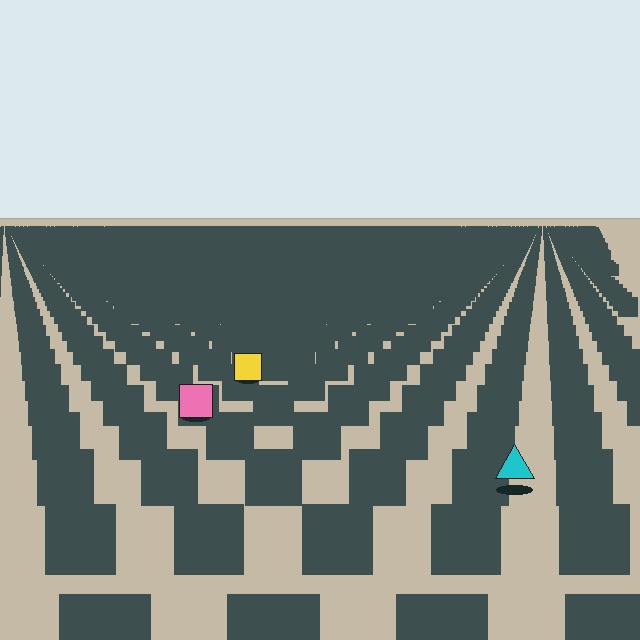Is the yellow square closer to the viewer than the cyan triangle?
No. The cyan triangle is closer — you can tell from the texture gradient: the ground texture is coarser near it.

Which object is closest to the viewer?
The cyan triangle is closest. The texture marks near it are larger and more spread out.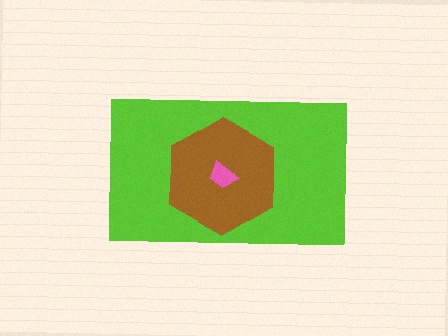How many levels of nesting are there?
3.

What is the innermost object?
The pink trapezoid.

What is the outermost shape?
The lime rectangle.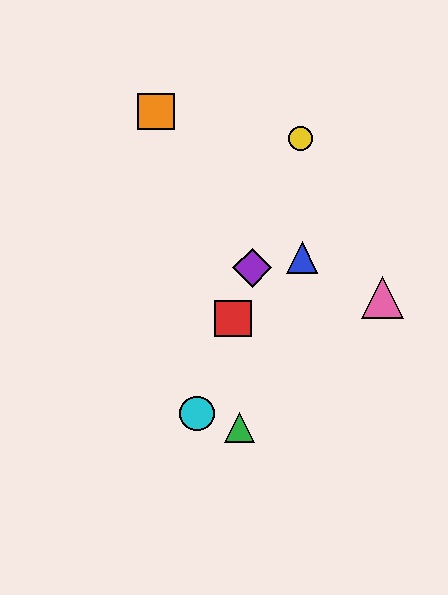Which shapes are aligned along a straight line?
The red square, the yellow circle, the purple diamond, the cyan circle are aligned along a straight line.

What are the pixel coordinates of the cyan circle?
The cyan circle is at (197, 414).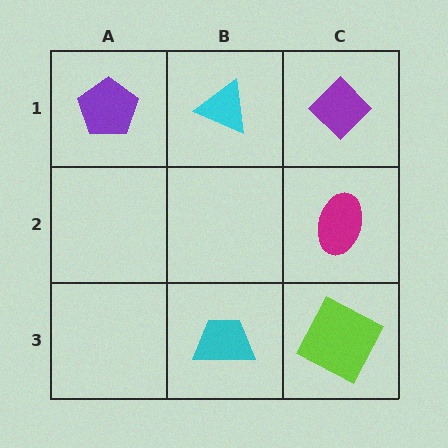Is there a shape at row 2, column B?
No, that cell is empty.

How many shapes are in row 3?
2 shapes.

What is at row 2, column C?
A magenta ellipse.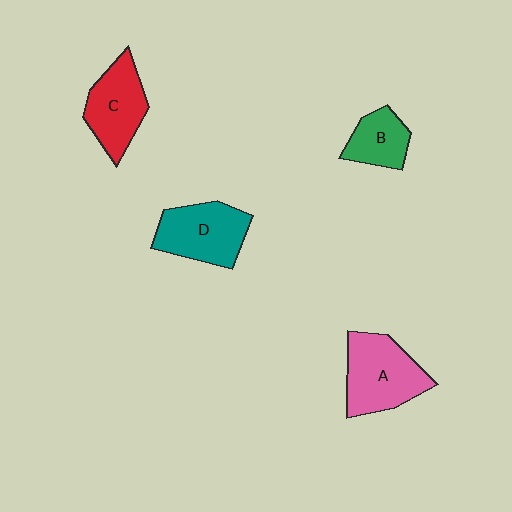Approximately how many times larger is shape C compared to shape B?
Approximately 1.5 times.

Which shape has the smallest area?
Shape B (green).